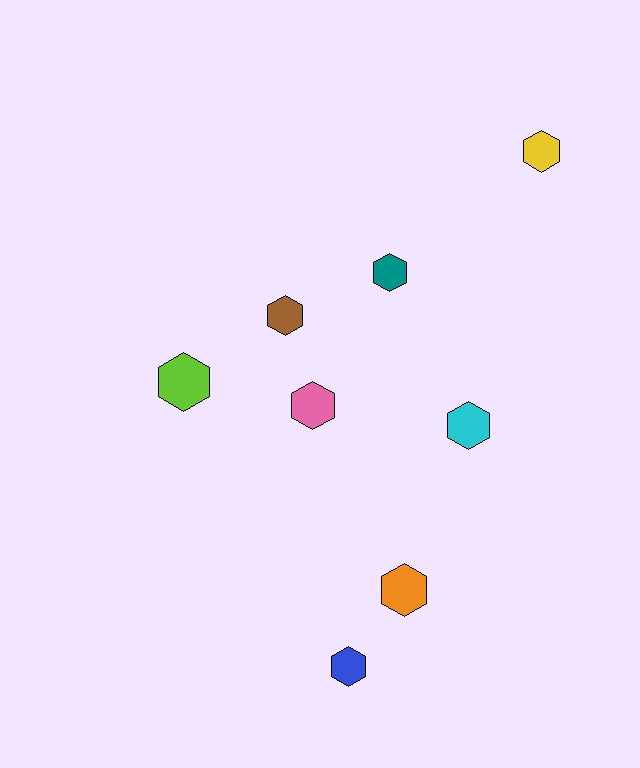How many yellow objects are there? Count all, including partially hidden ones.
There is 1 yellow object.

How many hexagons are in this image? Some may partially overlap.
There are 8 hexagons.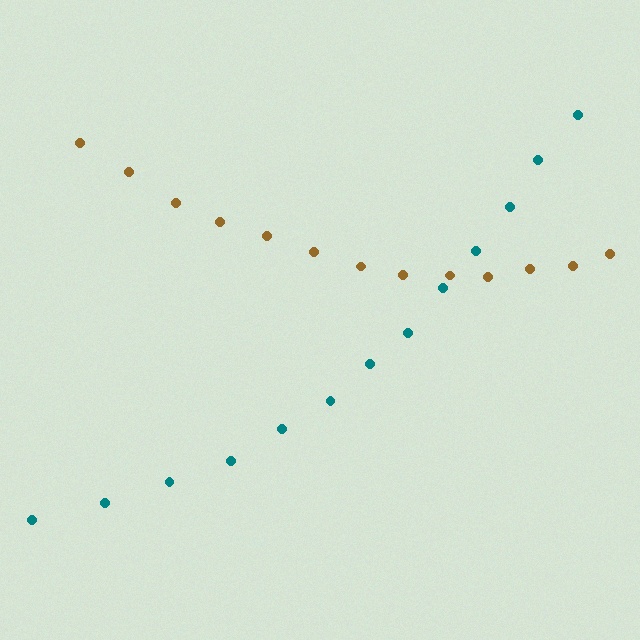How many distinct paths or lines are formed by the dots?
There are 2 distinct paths.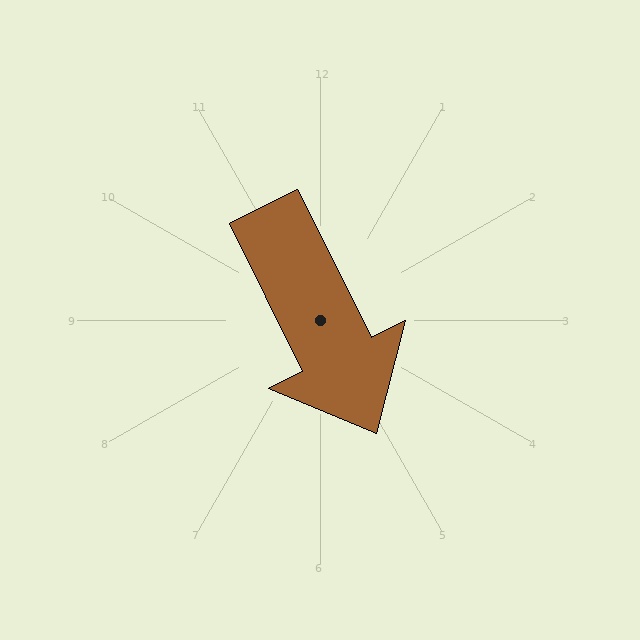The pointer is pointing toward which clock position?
Roughly 5 o'clock.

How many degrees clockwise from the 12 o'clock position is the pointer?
Approximately 154 degrees.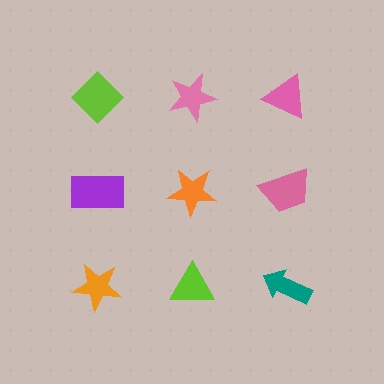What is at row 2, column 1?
A purple rectangle.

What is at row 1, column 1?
A lime diamond.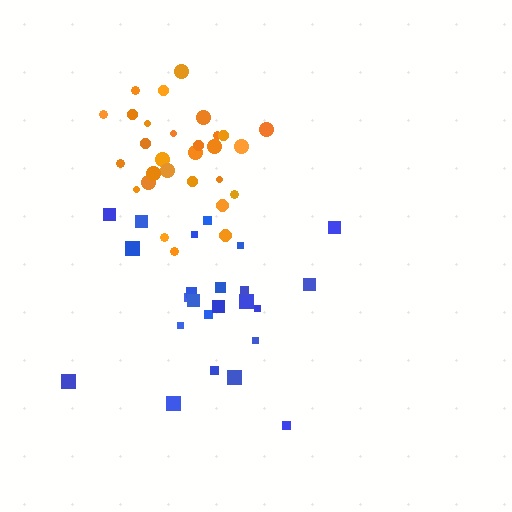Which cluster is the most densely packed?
Orange.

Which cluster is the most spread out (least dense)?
Blue.